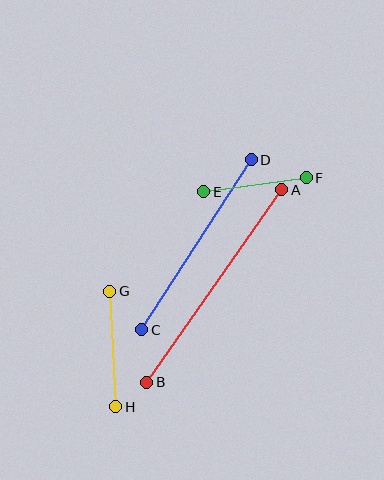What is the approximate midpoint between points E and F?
The midpoint is at approximately (255, 185) pixels.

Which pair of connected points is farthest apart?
Points A and B are farthest apart.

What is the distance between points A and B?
The distance is approximately 235 pixels.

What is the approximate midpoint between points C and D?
The midpoint is at approximately (197, 245) pixels.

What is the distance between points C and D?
The distance is approximately 202 pixels.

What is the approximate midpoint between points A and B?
The midpoint is at approximately (214, 286) pixels.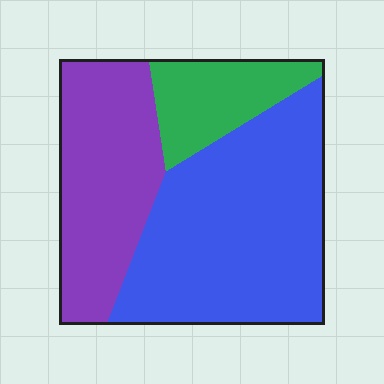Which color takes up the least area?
Green, at roughly 15%.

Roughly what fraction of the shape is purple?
Purple covers 32% of the shape.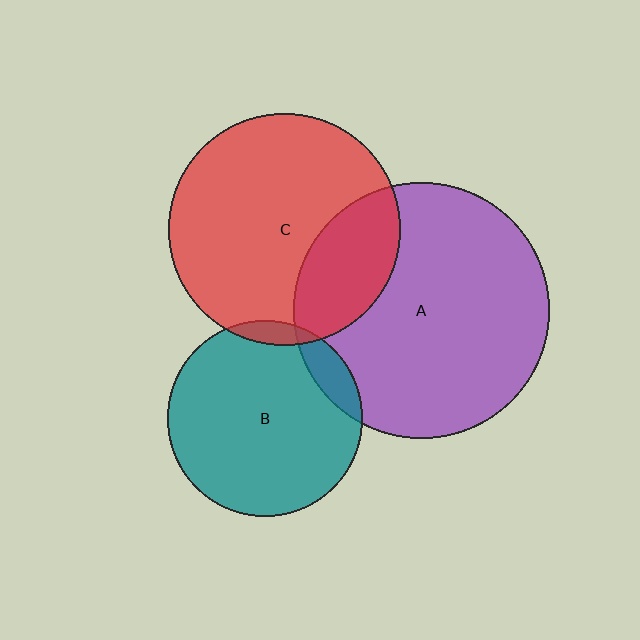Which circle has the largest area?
Circle A (purple).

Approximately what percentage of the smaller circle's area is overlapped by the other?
Approximately 25%.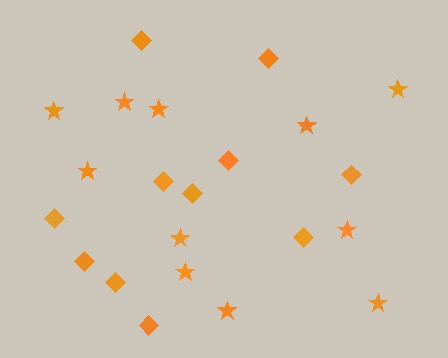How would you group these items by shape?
There are 2 groups: one group of diamonds (11) and one group of stars (11).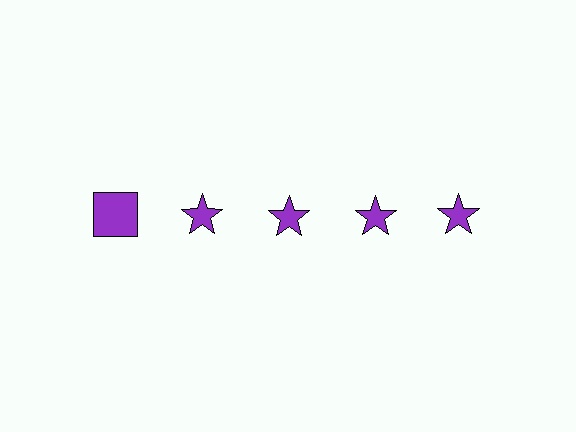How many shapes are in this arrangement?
There are 5 shapes arranged in a grid pattern.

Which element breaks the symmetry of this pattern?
The purple square in the top row, leftmost column breaks the symmetry. All other shapes are purple stars.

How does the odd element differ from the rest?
It has a different shape: square instead of star.